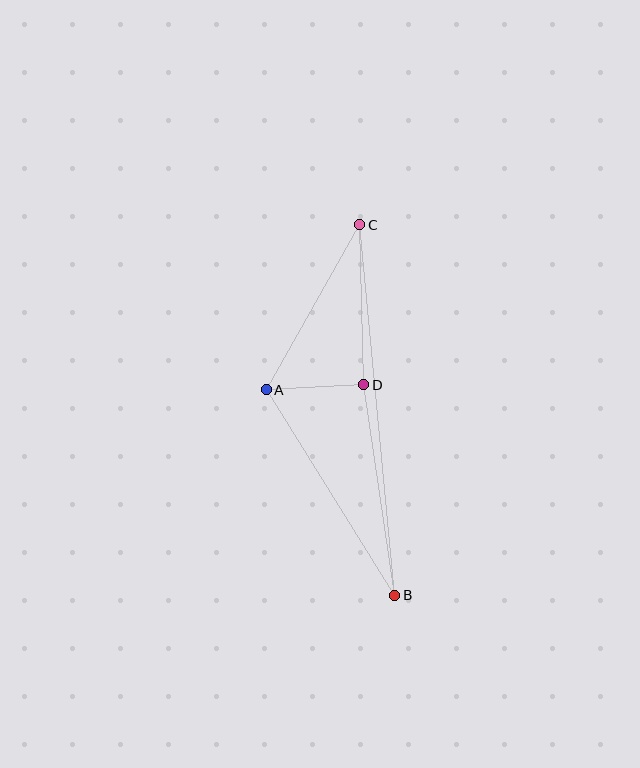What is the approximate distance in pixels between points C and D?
The distance between C and D is approximately 160 pixels.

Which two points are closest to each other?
Points A and D are closest to each other.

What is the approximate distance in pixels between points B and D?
The distance between B and D is approximately 213 pixels.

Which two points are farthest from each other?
Points B and C are farthest from each other.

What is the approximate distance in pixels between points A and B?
The distance between A and B is approximately 243 pixels.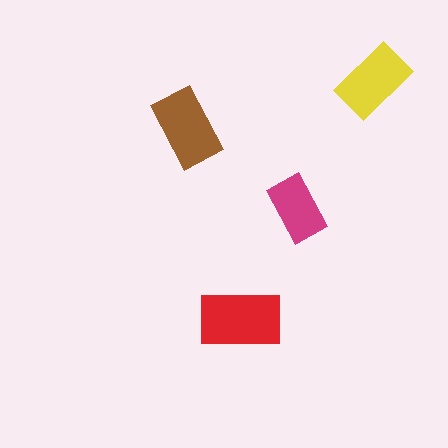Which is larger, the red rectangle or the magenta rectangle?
The red one.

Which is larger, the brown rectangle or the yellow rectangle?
The brown one.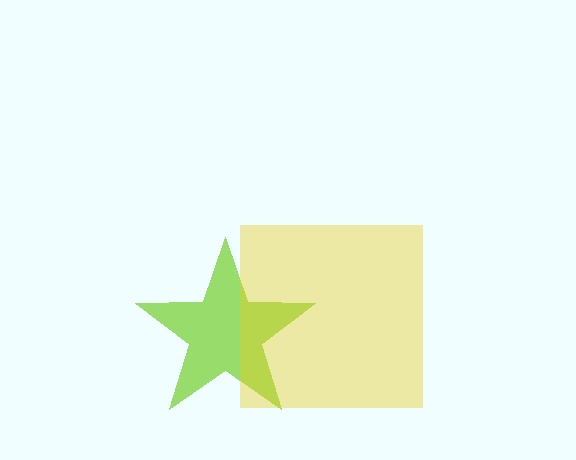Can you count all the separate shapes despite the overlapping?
Yes, there are 2 separate shapes.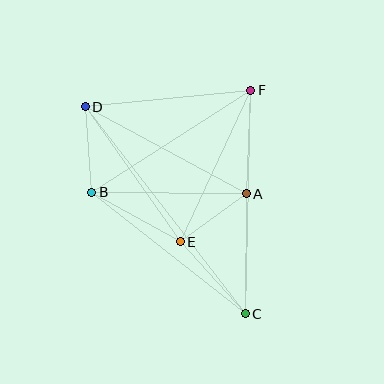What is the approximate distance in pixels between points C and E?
The distance between C and E is approximately 97 pixels.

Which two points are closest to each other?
Points A and E are closest to each other.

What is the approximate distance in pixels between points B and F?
The distance between B and F is approximately 189 pixels.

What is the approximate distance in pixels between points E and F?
The distance between E and F is approximately 167 pixels.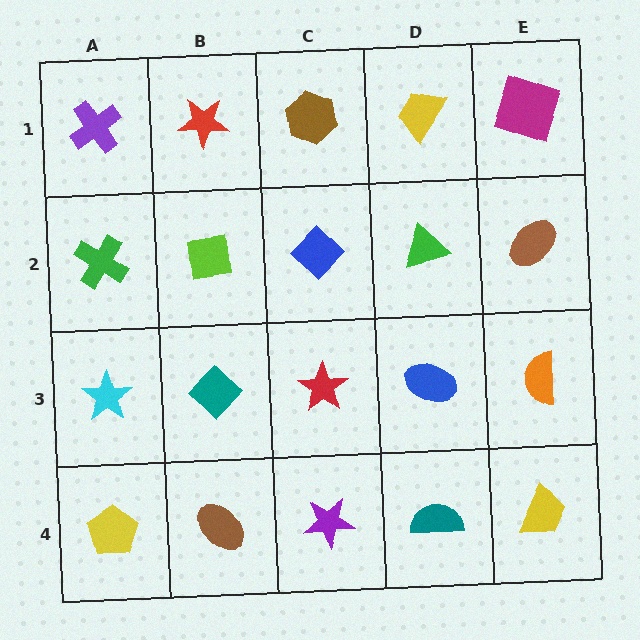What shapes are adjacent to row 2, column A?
A purple cross (row 1, column A), a cyan star (row 3, column A), a lime square (row 2, column B).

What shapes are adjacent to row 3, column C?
A blue diamond (row 2, column C), a purple star (row 4, column C), a teal diamond (row 3, column B), a blue ellipse (row 3, column D).